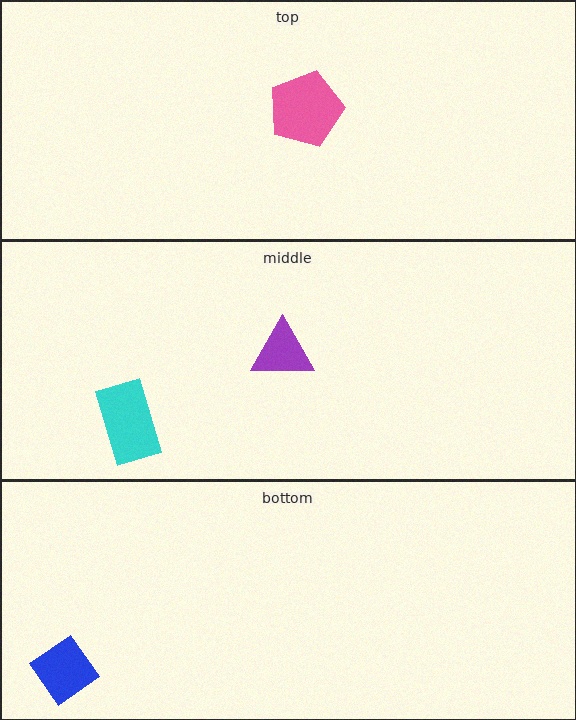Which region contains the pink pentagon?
The top region.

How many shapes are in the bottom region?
1.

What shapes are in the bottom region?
The blue diamond.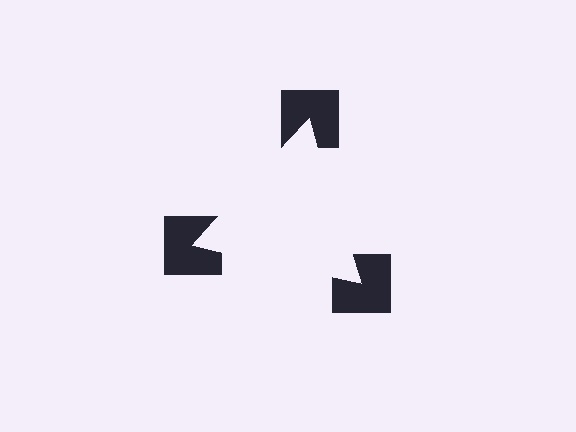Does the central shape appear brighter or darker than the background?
It typically appears slightly brighter than the background, even though no actual brightness change is drawn.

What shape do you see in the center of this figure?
An illusory triangle — its edges are inferred from the aligned wedge cuts in the notched squares, not physically drawn.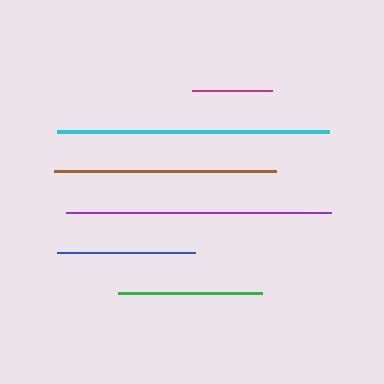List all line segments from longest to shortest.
From longest to shortest: cyan, purple, brown, green, blue, magenta.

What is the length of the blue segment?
The blue segment is approximately 137 pixels long.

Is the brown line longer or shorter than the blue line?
The brown line is longer than the blue line.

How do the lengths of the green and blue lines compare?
The green and blue lines are approximately the same length.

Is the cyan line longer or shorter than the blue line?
The cyan line is longer than the blue line.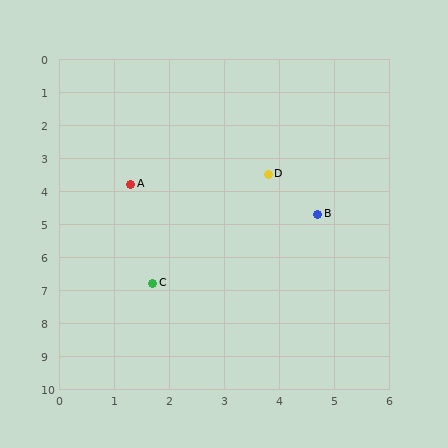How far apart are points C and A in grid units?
Points C and A are about 3.0 grid units apart.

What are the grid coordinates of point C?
Point C is at approximately (1.7, 6.8).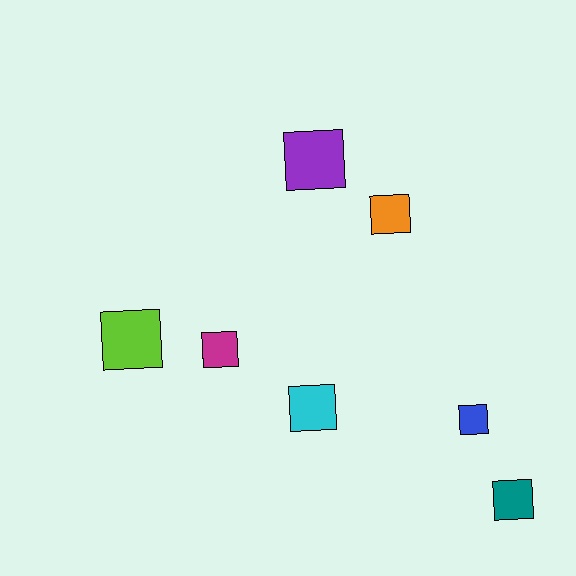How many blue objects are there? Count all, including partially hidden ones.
There is 1 blue object.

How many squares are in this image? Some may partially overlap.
There are 7 squares.